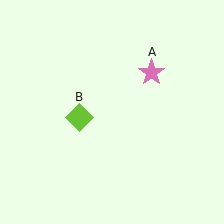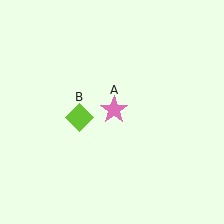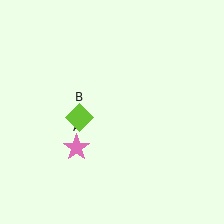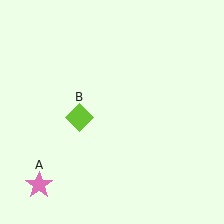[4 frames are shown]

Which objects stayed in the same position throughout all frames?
Lime diamond (object B) remained stationary.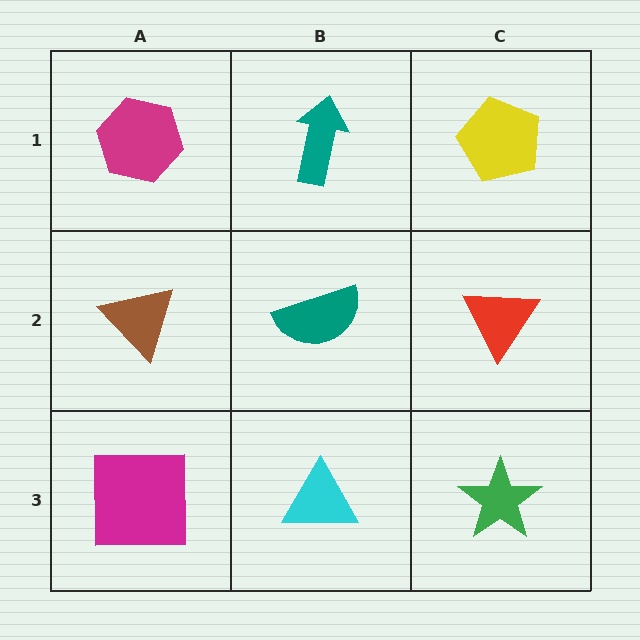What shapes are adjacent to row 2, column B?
A teal arrow (row 1, column B), a cyan triangle (row 3, column B), a brown triangle (row 2, column A), a red triangle (row 2, column C).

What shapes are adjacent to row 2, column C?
A yellow pentagon (row 1, column C), a green star (row 3, column C), a teal semicircle (row 2, column B).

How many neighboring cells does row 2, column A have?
3.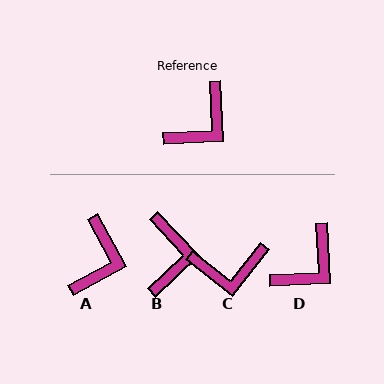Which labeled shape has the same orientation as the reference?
D.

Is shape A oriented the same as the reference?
No, it is off by about 26 degrees.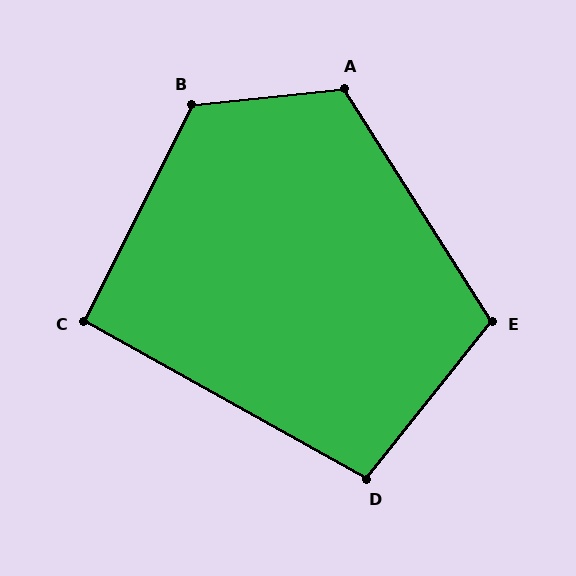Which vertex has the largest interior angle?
B, at approximately 123 degrees.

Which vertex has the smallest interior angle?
C, at approximately 93 degrees.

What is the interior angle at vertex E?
Approximately 109 degrees (obtuse).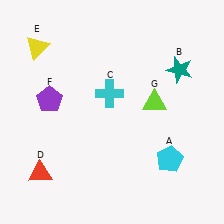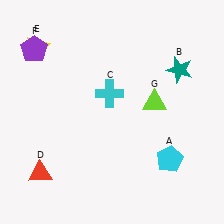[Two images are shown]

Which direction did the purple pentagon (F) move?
The purple pentagon (F) moved up.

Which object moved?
The purple pentagon (F) moved up.